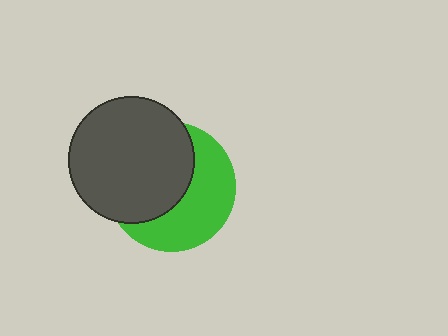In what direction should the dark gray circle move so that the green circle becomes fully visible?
The dark gray circle should move toward the upper-left. That is the shortest direction to clear the overlap and leave the green circle fully visible.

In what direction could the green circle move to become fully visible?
The green circle could move toward the lower-right. That would shift it out from behind the dark gray circle entirely.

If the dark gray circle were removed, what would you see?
You would see the complete green circle.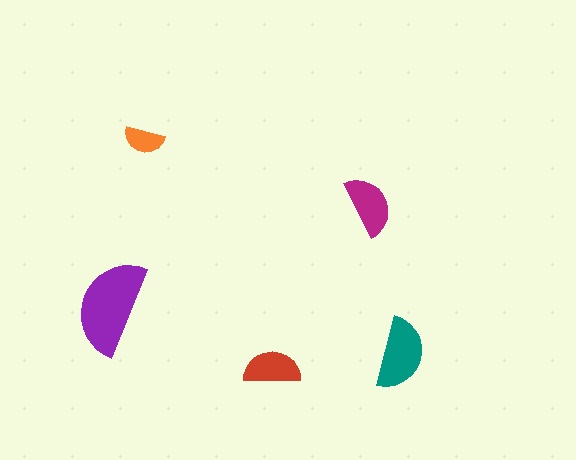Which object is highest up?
The orange semicircle is topmost.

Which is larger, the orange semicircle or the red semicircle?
The red one.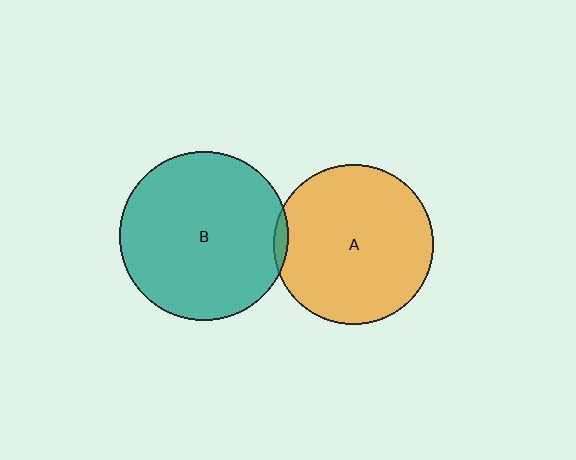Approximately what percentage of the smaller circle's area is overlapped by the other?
Approximately 5%.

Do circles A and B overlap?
Yes.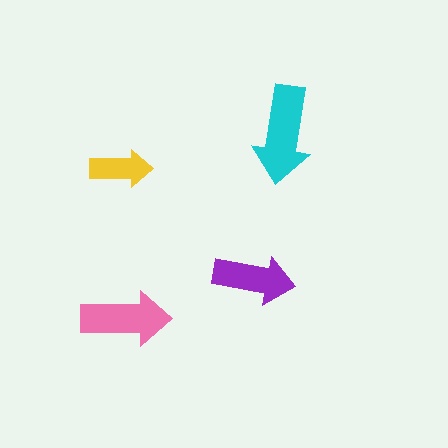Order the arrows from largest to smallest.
the cyan one, the pink one, the purple one, the yellow one.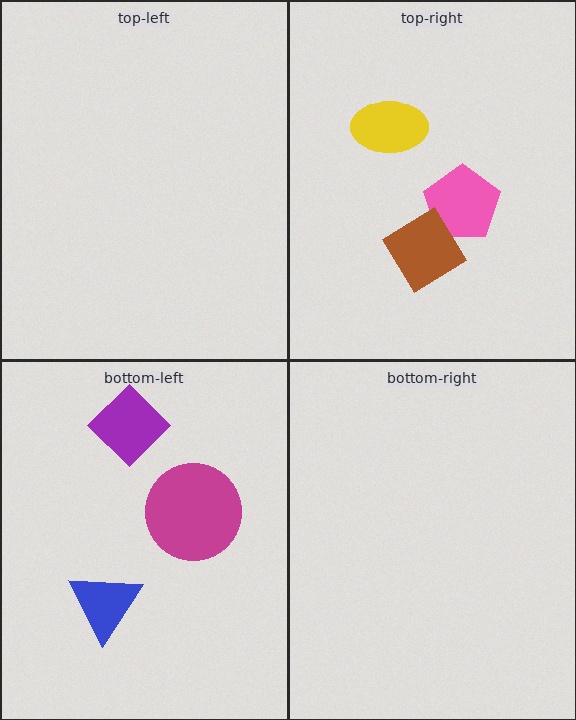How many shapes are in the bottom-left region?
3.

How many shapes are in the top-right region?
3.